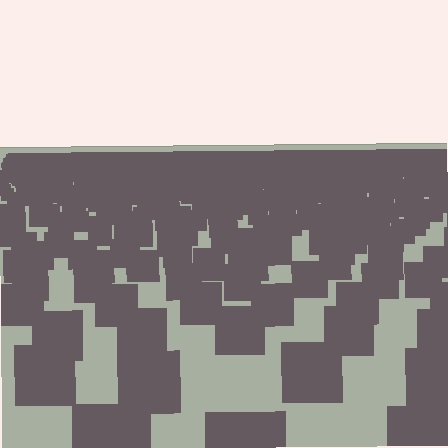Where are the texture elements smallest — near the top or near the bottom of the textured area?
Near the top.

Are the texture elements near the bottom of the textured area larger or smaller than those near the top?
Larger. Near the bottom, elements are closer to the viewer and appear at a bigger on-screen size.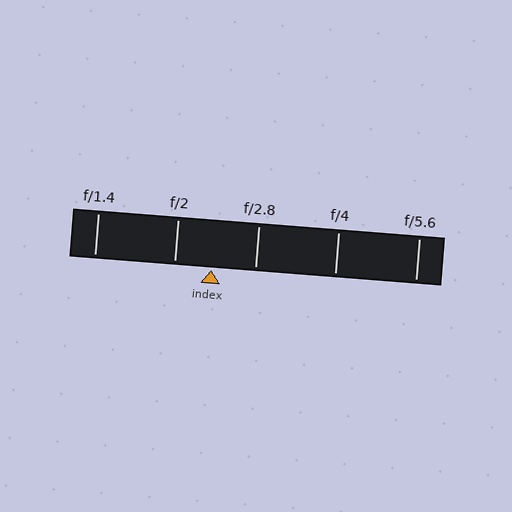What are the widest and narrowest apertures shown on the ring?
The widest aperture shown is f/1.4 and the narrowest is f/5.6.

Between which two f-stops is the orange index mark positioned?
The index mark is between f/2 and f/2.8.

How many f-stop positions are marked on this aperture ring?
There are 5 f-stop positions marked.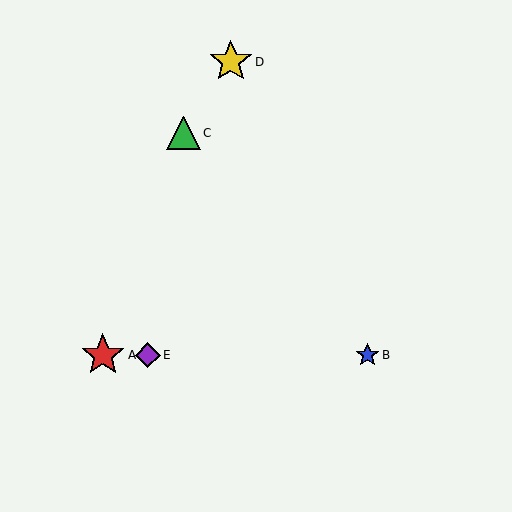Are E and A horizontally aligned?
Yes, both are at y≈355.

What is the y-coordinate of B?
Object B is at y≈355.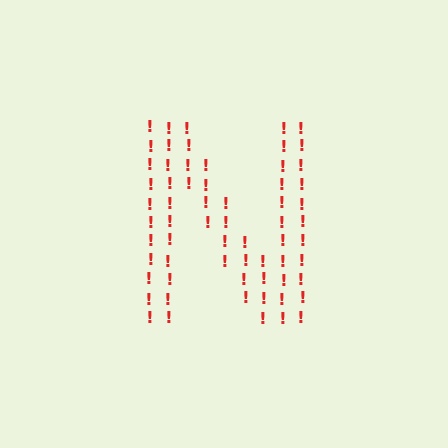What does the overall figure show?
The overall figure shows the letter N.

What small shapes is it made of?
It is made of small exclamation marks.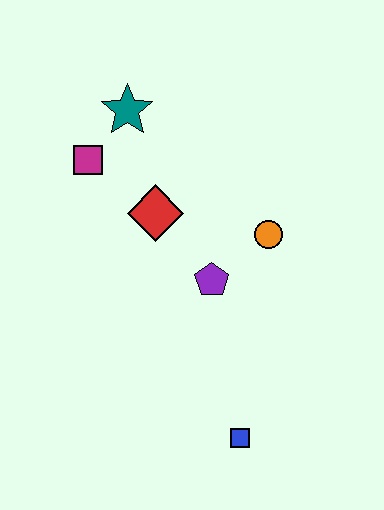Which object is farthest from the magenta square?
The blue square is farthest from the magenta square.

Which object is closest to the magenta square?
The teal star is closest to the magenta square.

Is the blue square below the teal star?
Yes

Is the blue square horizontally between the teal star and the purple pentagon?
No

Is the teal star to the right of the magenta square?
Yes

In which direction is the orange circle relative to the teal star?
The orange circle is to the right of the teal star.